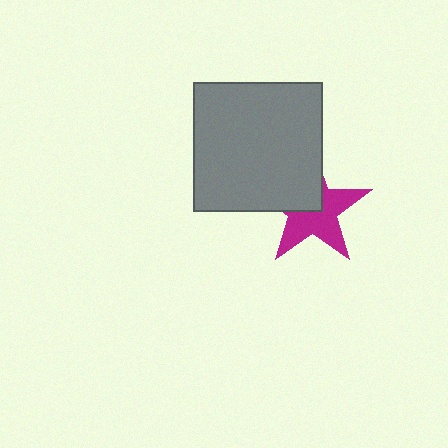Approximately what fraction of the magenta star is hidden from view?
Roughly 41% of the magenta star is hidden behind the gray square.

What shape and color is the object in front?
The object in front is a gray square.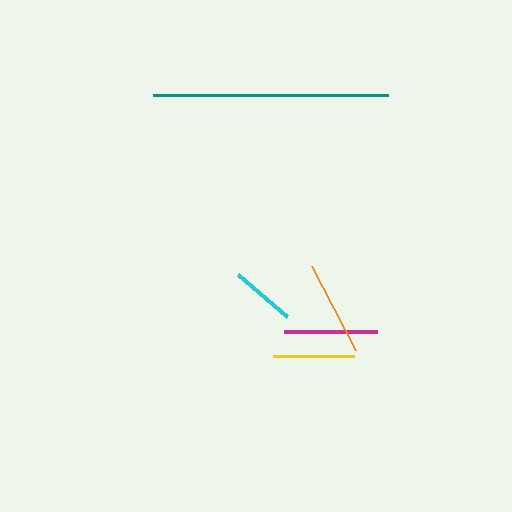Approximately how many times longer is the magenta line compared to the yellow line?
The magenta line is approximately 1.1 times the length of the yellow line.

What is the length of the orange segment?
The orange segment is approximately 95 pixels long.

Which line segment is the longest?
The teal line is the longest at approximately 235 pixels.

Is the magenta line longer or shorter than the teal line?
The teal line is longer than the magenta line.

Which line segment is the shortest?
The cyan line is the shortest at approximately 65 pixels.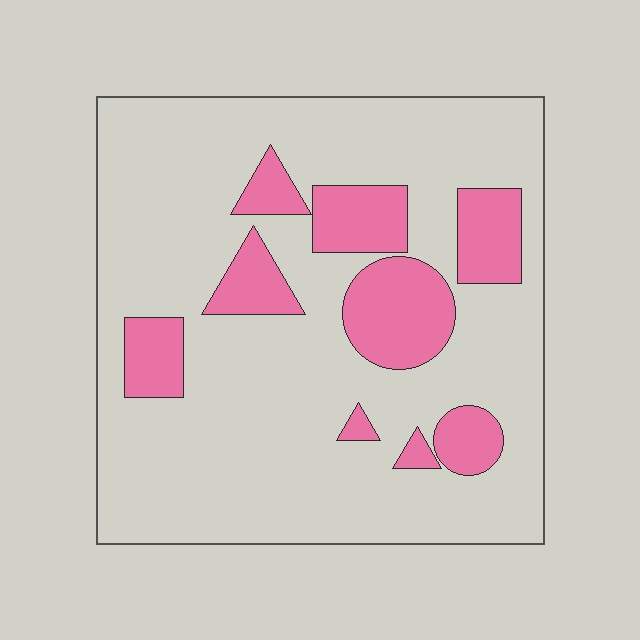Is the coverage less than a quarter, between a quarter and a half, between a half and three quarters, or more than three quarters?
Less than a quarter.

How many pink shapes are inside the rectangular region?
9.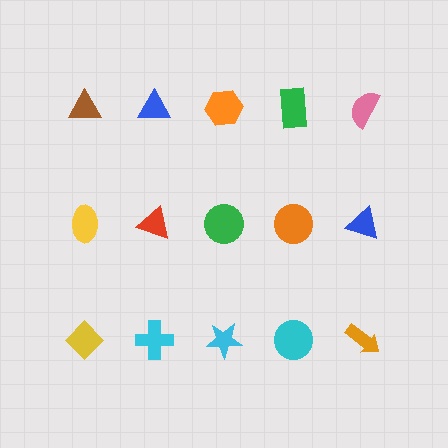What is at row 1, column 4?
A green rectangle.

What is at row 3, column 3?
A cyan star.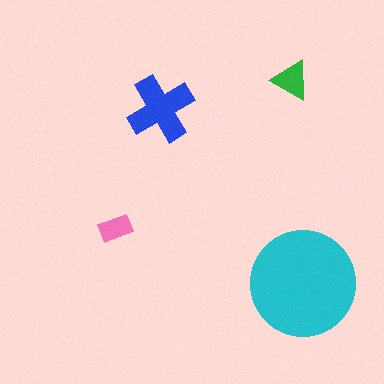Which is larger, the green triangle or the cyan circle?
The cyan circle.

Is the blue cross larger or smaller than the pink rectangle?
Larger.